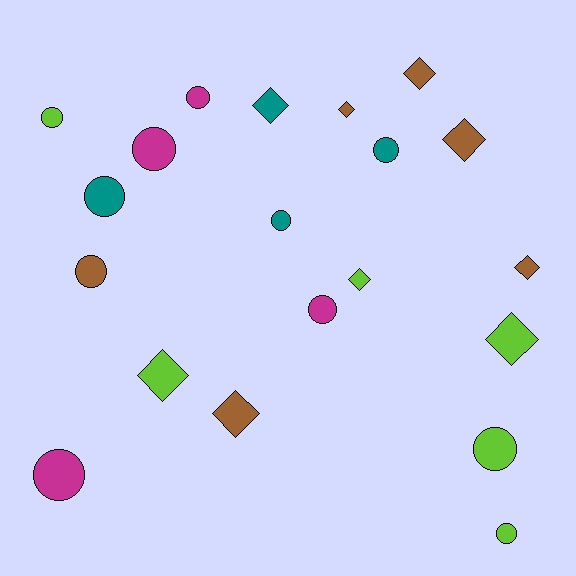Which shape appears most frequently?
Circle, with 11 objects.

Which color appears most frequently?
Lime, with 6 objects.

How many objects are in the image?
There are 20 objects.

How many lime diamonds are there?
There are 3 lime diamonds.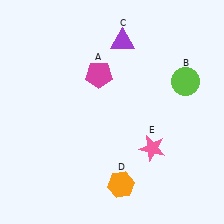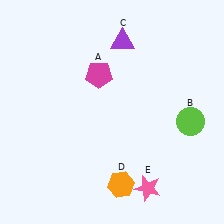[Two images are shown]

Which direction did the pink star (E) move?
The pink star (E) moved down.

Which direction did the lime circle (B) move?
The lime circle (B) moved down.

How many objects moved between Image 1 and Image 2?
2 objects moved between the two images.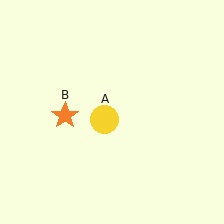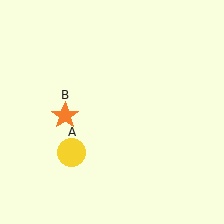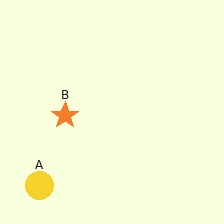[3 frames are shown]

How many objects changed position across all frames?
1 object changed position: yellow circle (object A).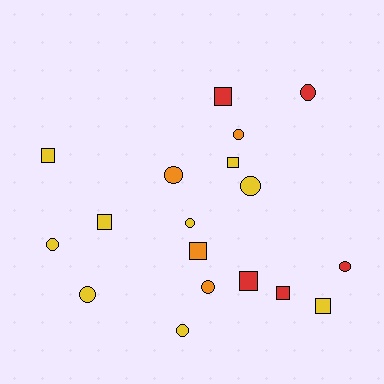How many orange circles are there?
There are 3 orange circles.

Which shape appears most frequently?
Circle, with 10 objects.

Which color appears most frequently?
Yellow, with 9 objects.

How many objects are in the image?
There are 18 objects.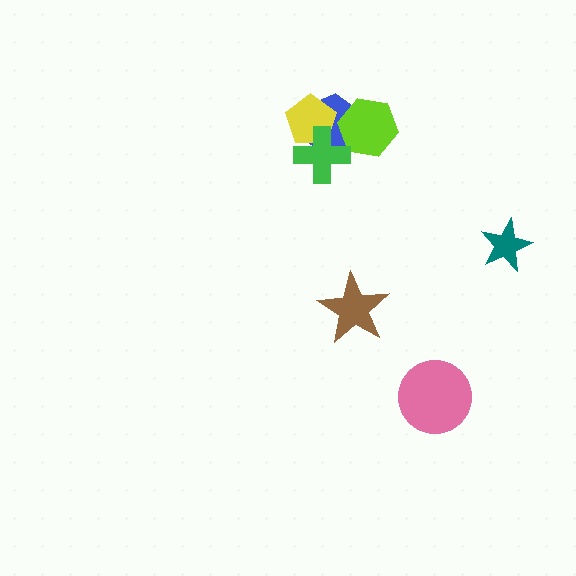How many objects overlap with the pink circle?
0 objects overlap with the pink circle.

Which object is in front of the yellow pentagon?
The green cross is in front of the yellow pentagon.